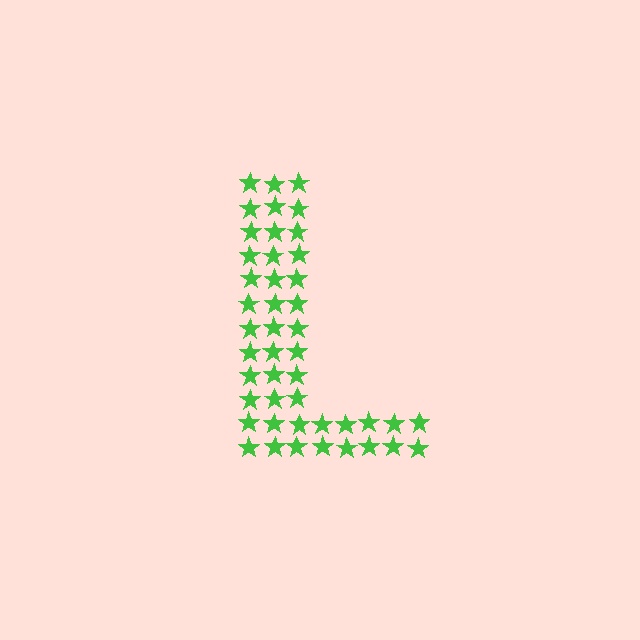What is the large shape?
The large shape is the letter L.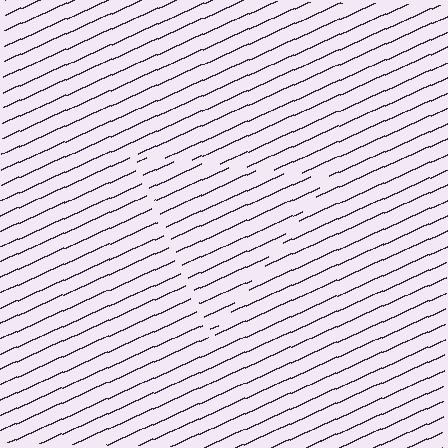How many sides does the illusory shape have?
3 sides — the line-ends trace a triangle.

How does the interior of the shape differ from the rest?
The interior of the shape contains the same grating, shifted by half a period — the contour is defined by the phase discontinuity where line-ends from the inner and outer gratings abut.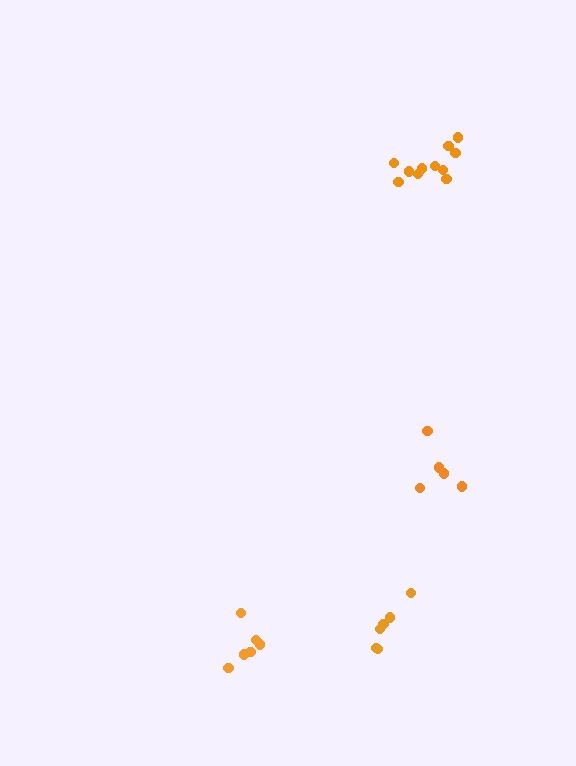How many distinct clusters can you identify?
There are 4 distinct clusters.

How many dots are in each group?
Group 1: 5 dots, Group 2: 6 dots, Group 3: 6 dots, Group 4: 11 dots (28 total).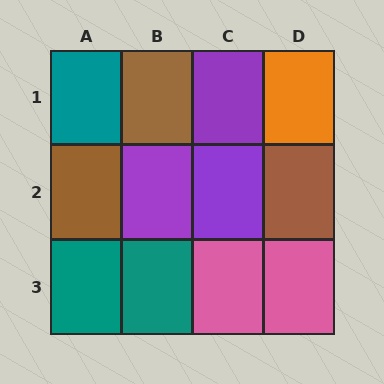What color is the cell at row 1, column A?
Teal.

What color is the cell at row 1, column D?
Orange.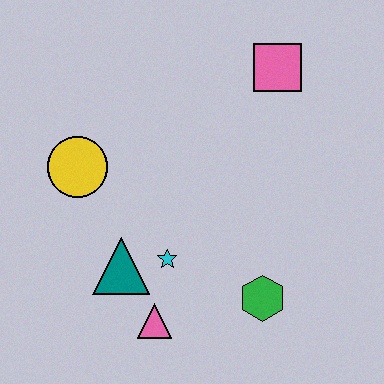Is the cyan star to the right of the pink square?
No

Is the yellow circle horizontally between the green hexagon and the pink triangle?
No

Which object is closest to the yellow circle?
The teal triangle is closest to the yellow circle.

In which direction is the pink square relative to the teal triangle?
The pink square is above the teal triangle.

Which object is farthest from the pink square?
The pink triangle is farthest from the pink square.